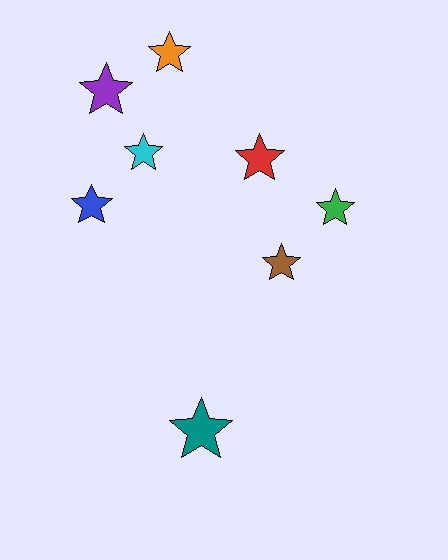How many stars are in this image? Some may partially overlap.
There are 8 stars.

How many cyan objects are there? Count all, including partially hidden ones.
There is 1 cyan object.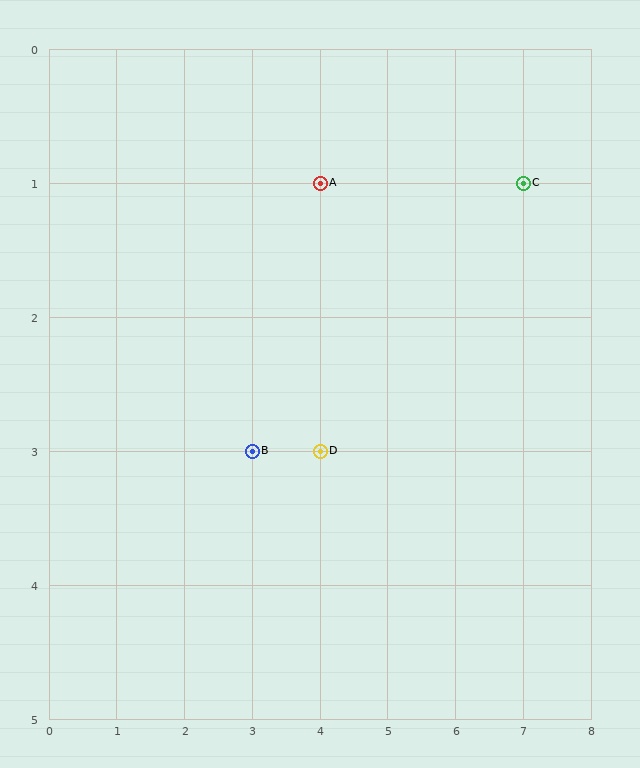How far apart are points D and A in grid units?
Points D and A are 2 rows apart.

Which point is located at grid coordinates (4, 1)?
Point A is at (4, 1).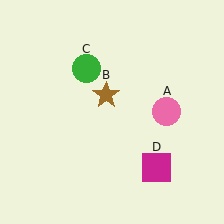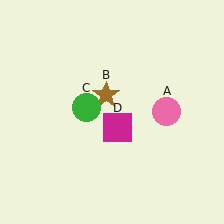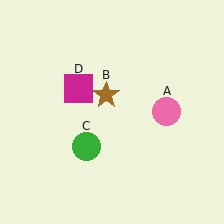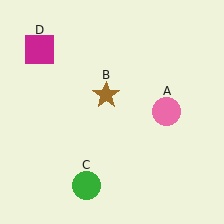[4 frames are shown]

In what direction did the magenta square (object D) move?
The magenta square (object D) moved up and to the left.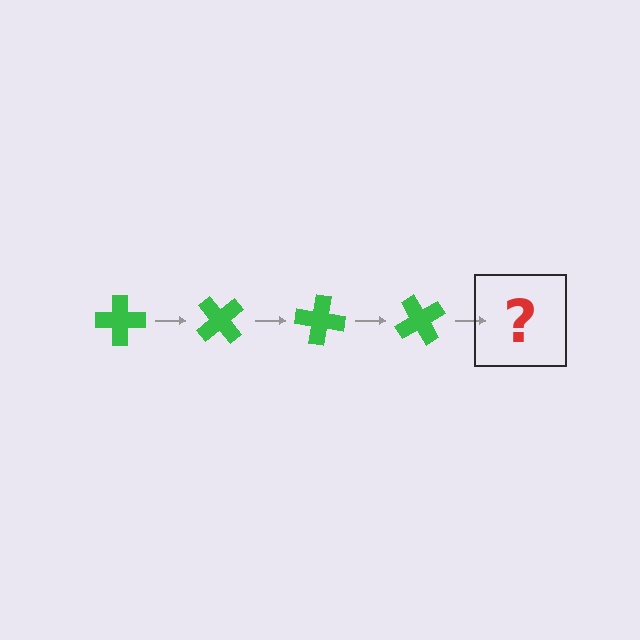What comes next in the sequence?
The next element should be a green cross rotated 200 degrees.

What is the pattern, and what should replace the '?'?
The pattern is that the cross rotates 50 degrees each step. The '?' should be a green cross rotated 200 degrees.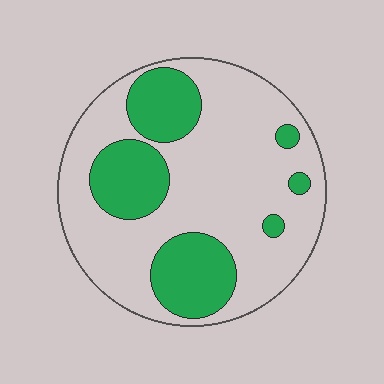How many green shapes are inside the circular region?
6.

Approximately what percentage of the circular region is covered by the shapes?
Approximately 30%.